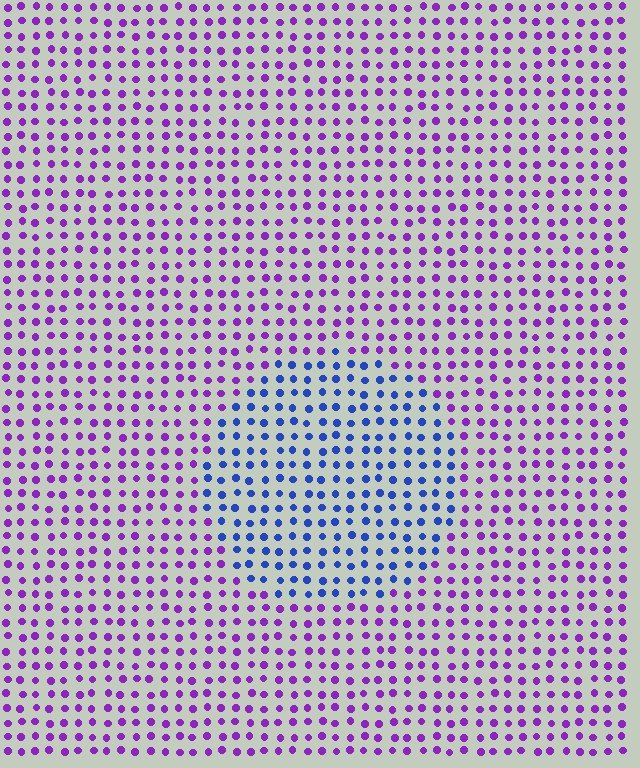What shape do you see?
I see a circle.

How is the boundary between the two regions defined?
The boundary is defined purely by a slight shift in hue (about 53 degrees). Spacing, size, and orientation are identical on both sides.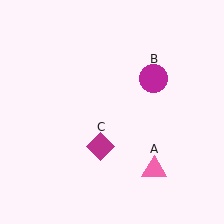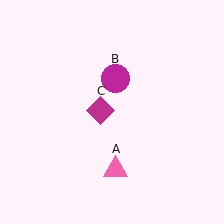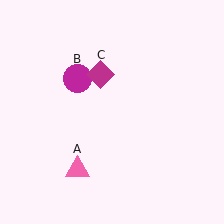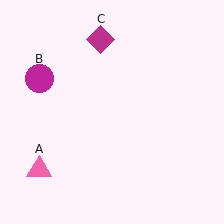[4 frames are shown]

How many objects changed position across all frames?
3 objects changed position: pink triangle (object A), magenta circle (object B), magenta diamond (object C).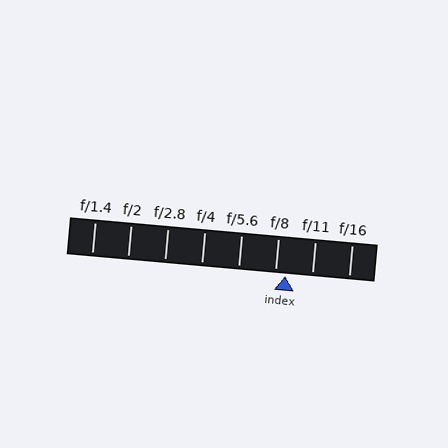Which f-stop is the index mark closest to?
The index mark is closest to f/8.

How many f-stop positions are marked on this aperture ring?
There are 8 f-stop positions marked.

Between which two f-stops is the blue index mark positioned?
The index mark is between f/8 and f/11.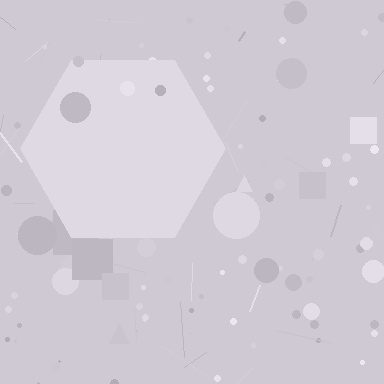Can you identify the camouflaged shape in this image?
The camouflaged shape is a hexagon.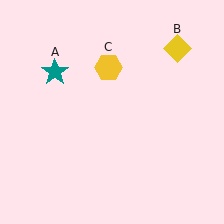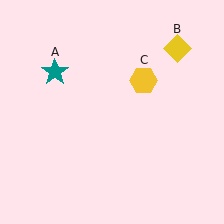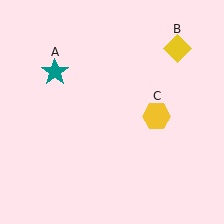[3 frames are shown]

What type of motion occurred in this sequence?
The yellow hexagon (object C) rotated clockwise around the center of the scene.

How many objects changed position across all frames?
1 object changed position: yellow hexagon (object C).